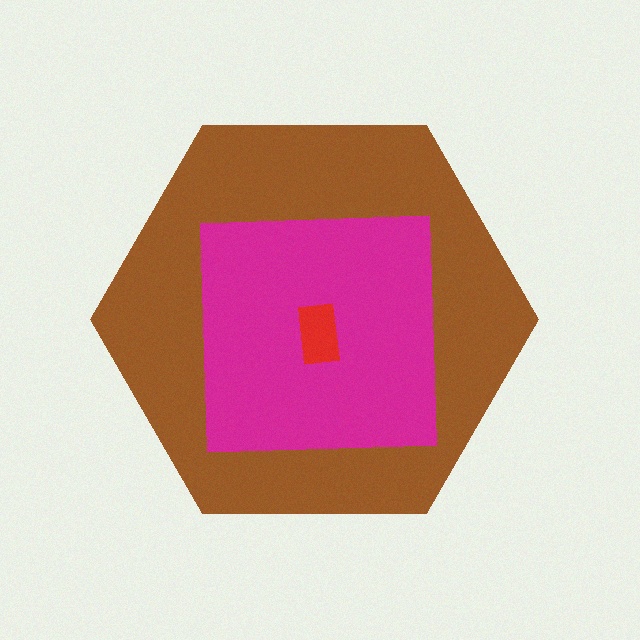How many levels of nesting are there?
3.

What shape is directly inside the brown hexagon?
The magenta square.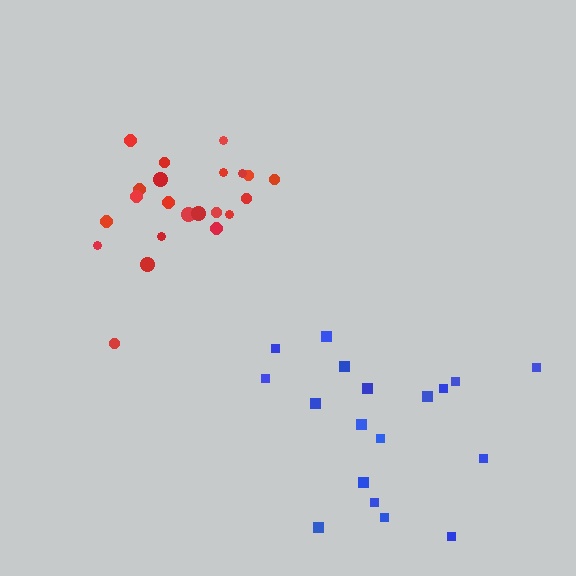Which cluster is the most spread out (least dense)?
Blue.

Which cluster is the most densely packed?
Red.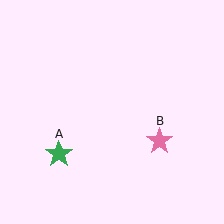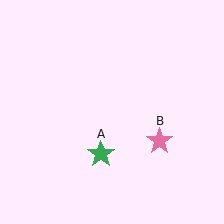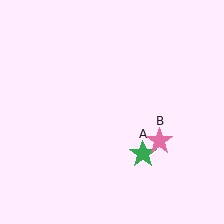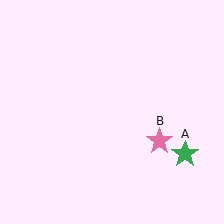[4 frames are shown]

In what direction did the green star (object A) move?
The green star (object A) moved right.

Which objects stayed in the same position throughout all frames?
Pink star (object B) remained stationary.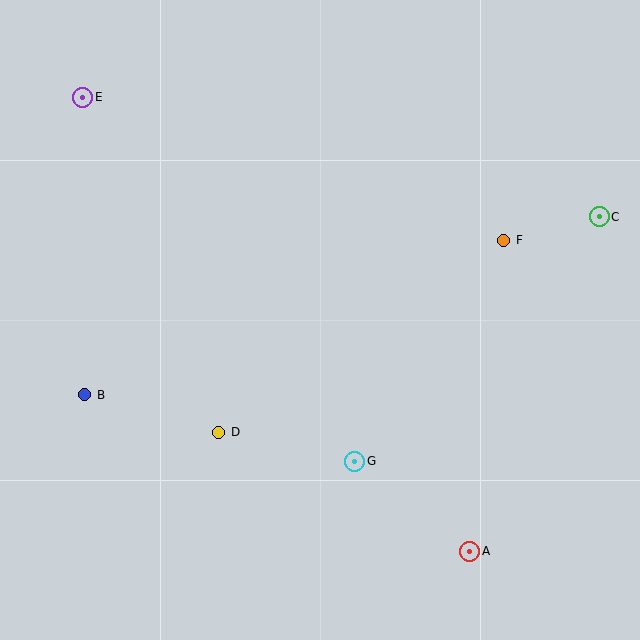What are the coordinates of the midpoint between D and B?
The midpoint between D and B is at (152, 414).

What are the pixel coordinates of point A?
Point A is at (470, 551).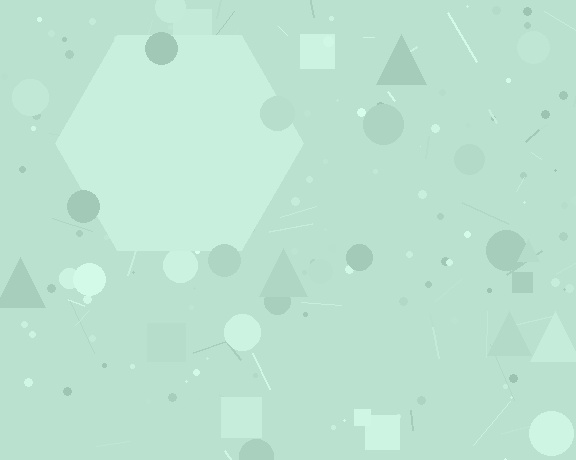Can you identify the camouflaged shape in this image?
The camouflaged shape is a hexagon.